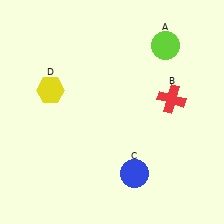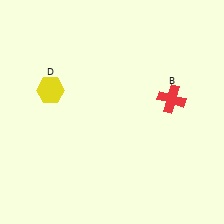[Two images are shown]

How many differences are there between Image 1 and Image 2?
There are 2 differences between the two images.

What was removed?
The blue circle (C), the lime circle (A) were removed in Image 2.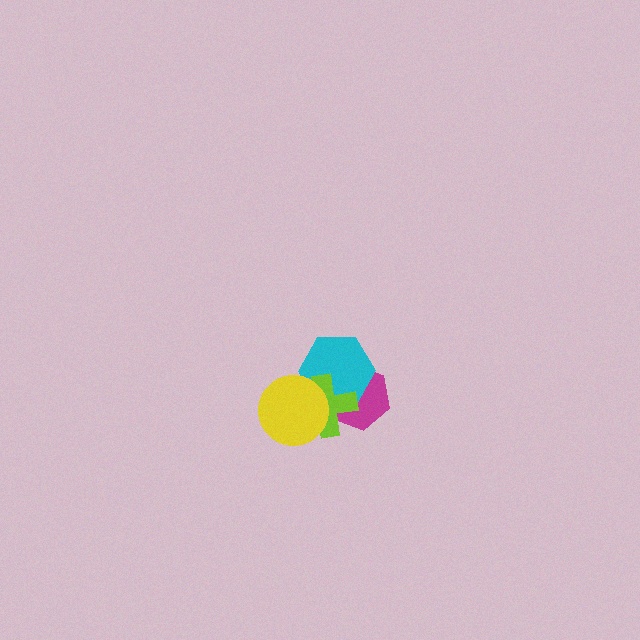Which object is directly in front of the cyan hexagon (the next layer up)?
The lime cross is directly in front of the cyan hexagon.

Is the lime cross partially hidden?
Yes, it is partially covered by another shape.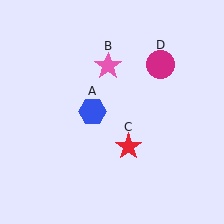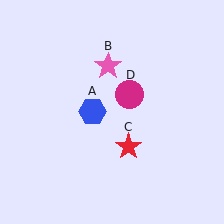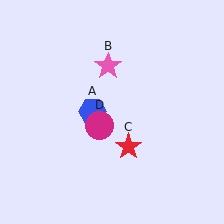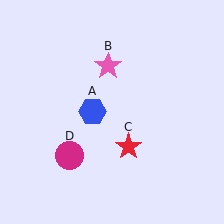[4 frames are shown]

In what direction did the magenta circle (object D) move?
The magenta circle (object D) moved down and to the left.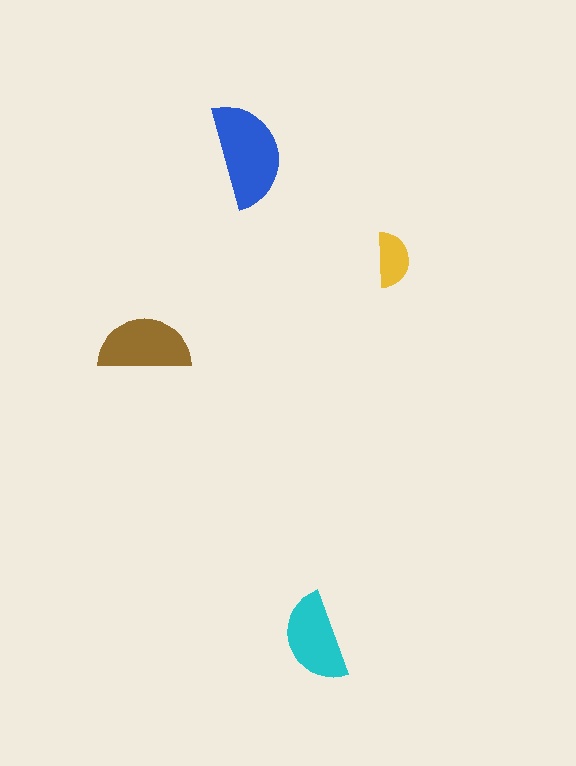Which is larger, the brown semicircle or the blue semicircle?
The blue one.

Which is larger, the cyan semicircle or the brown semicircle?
The brown one.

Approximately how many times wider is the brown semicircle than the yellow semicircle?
About 1.5 times wider.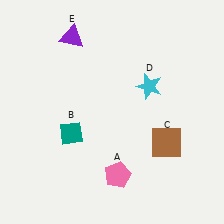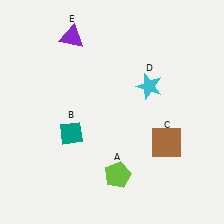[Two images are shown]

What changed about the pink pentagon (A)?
In Image 1, A is pink. In Image 2, it changed to lime.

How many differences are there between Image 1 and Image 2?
There is 1 difference between the two images.